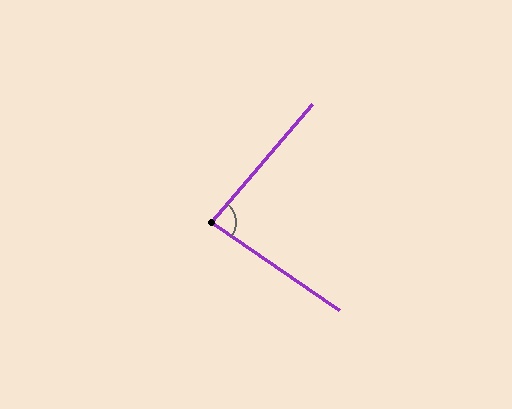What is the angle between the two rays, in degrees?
Approximately 84 degrees.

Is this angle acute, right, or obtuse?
It is acute.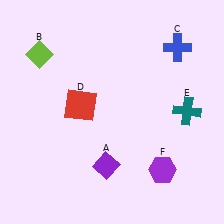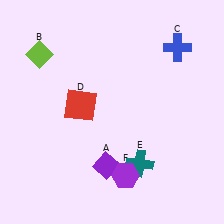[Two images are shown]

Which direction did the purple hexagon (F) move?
The purple hexagon (F) moved left.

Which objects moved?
The objects that moved are: the teal cross (E), the purple hexagon (F).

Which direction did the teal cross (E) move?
The teal cross (E) moved down.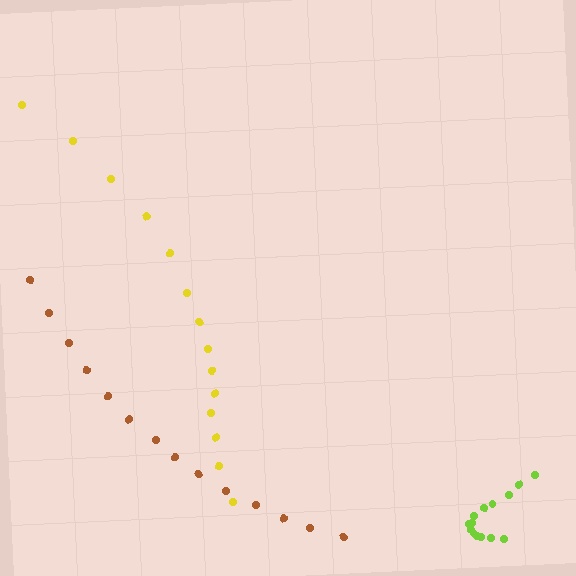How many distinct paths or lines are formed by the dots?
There are 3 distinct paths.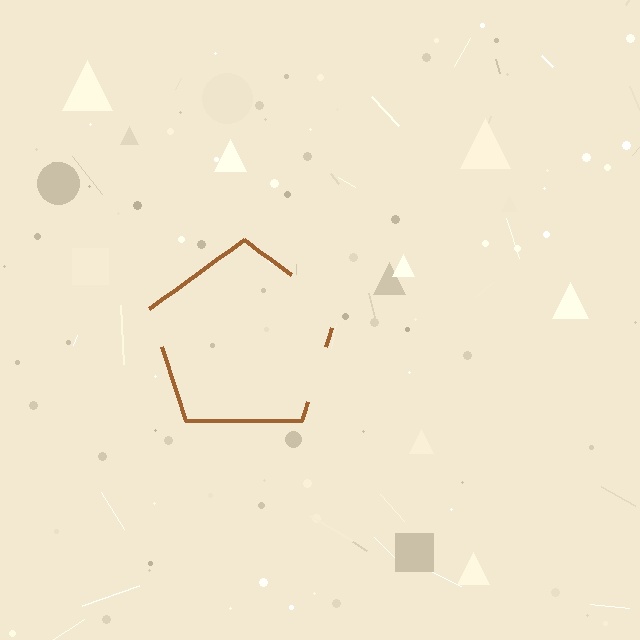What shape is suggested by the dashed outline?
The dashed outline suggests a pentagon.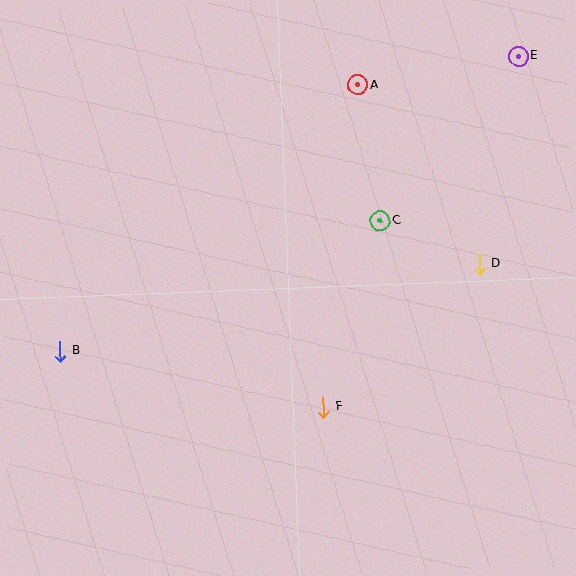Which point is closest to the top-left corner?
Point B is closest to the top-left corner.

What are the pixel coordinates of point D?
Point D is at (480, 264).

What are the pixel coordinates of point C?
Point C is at (380, 221).